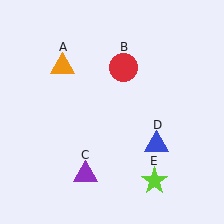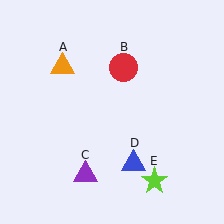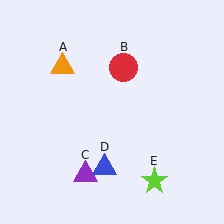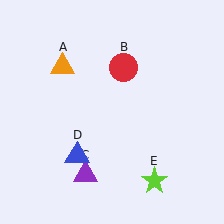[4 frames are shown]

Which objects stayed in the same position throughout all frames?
Orange triangle (object A) and red circle (object B) and purple triangle (object C) and lime star (object E) remained stationary.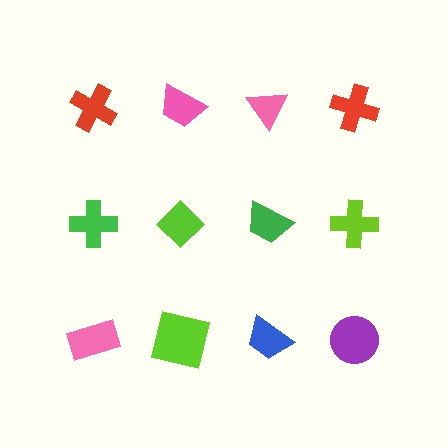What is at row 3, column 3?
A blue trapezoid.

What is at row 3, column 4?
A purple circle.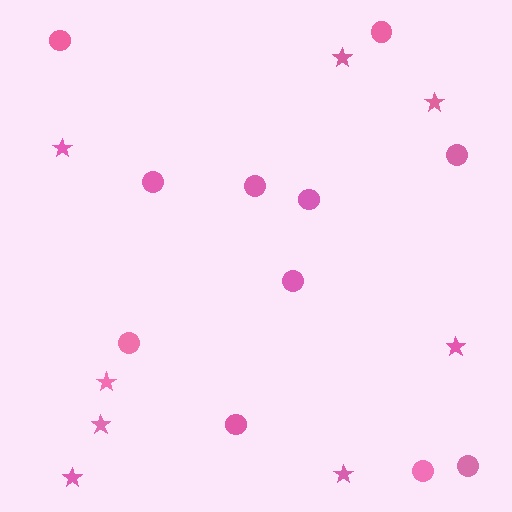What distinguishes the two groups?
There are 2 groups: one group of circles (11) and one group of stars (8).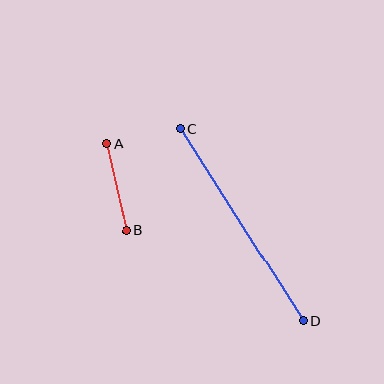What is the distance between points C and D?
The distance is approximately 228 pixels.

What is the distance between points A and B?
The distance is approximately 90 pixels.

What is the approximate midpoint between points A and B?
The midpoint is at approximately (116, 187) pixels.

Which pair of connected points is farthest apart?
Points C and D are farthest apart.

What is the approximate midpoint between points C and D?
The midpoint is at approximately (241, 225) pixels.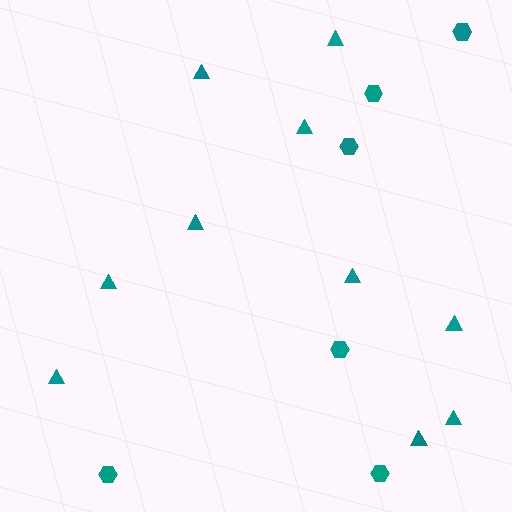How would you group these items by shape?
There are 2 groups: one group of hexagons (6) and one group of triangles (10).